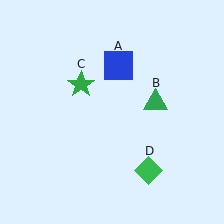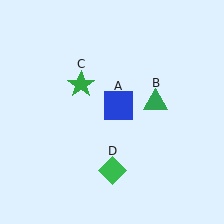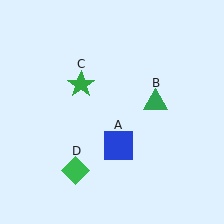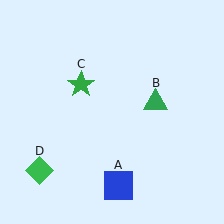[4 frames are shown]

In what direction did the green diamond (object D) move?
The green diamond (object D) moved left.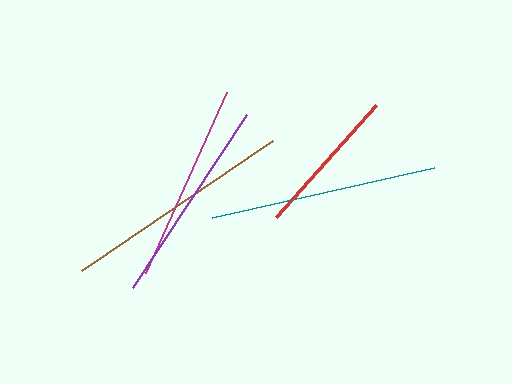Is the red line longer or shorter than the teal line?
The teal line is longer than the red line.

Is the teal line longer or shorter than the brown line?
The brown line is longer than the teal line.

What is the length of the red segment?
The red segment is approximately 150 pixels long.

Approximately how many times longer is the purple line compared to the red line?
The purple line is approximately 1.4 times the length of the red line.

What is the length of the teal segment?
The teal segment is approximately 227 pixels long.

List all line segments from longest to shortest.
From longest to shortest: brown, teal, purple, magenta, red.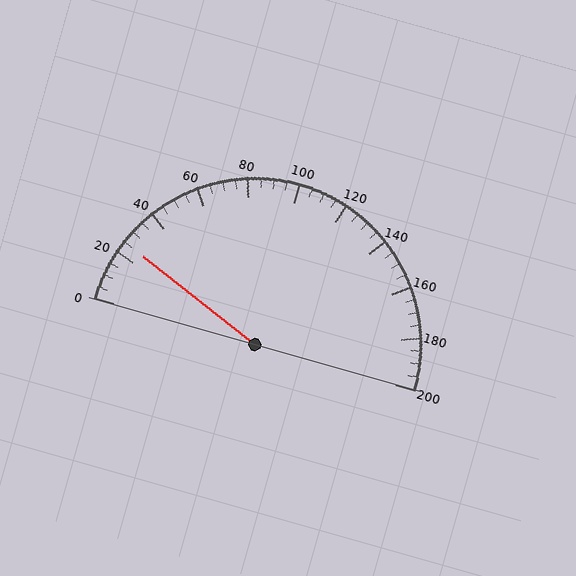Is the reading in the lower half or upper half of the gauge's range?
The reading is in the lower half of the range (0 to 200).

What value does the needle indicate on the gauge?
The needle indicates approximately 25.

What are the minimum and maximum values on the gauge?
The gauge ranges from 0 to 200.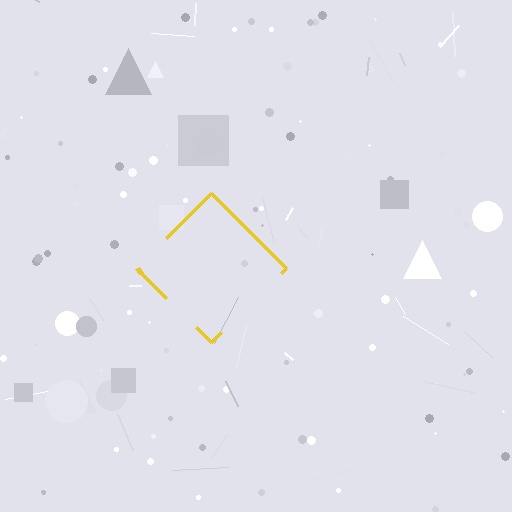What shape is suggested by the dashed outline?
The dashed outline suggests a diamond.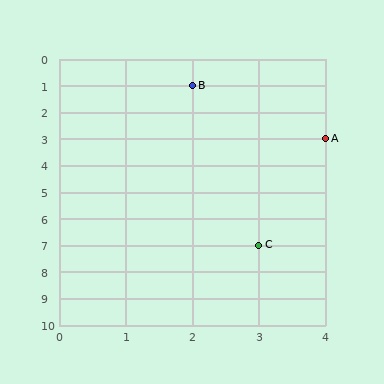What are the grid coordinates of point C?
Point C is at grid coordinates (3, 7).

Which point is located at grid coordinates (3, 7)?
Point C is at (3, 7).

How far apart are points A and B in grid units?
Points A and B are 2 columns and 2 rows apart (about 2.8 grid units diagonally).